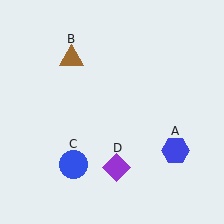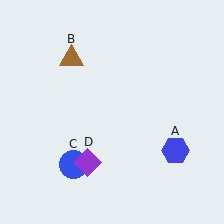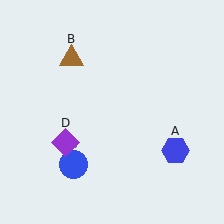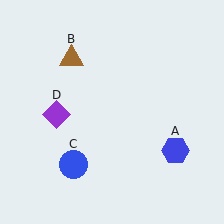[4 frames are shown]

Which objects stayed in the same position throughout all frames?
Blue hexagon (object A) and brown triangle (object B) and blue circle (object C) remained stationary.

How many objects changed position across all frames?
1 object changed position: purple diamond (object D).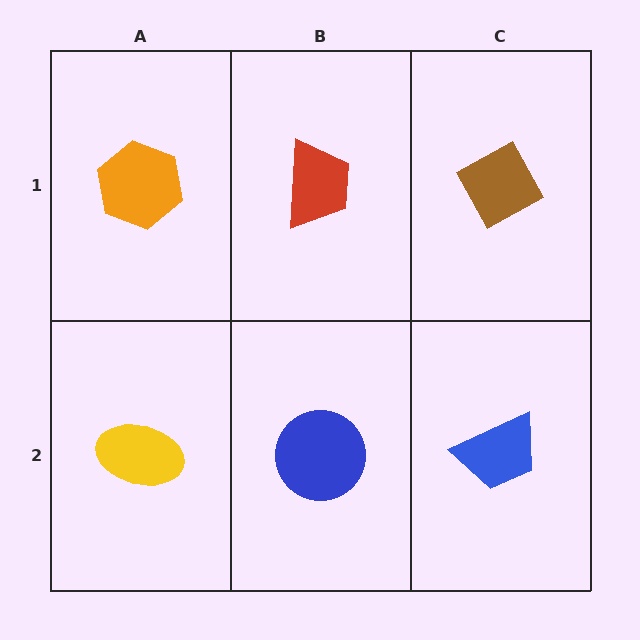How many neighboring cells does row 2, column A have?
2.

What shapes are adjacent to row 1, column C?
A blue trapezoid (row 2, column C), a red trapezoid (row 1, column B).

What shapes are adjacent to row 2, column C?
A brown diamond (row 1, column C), a blue circle (row 2, column B).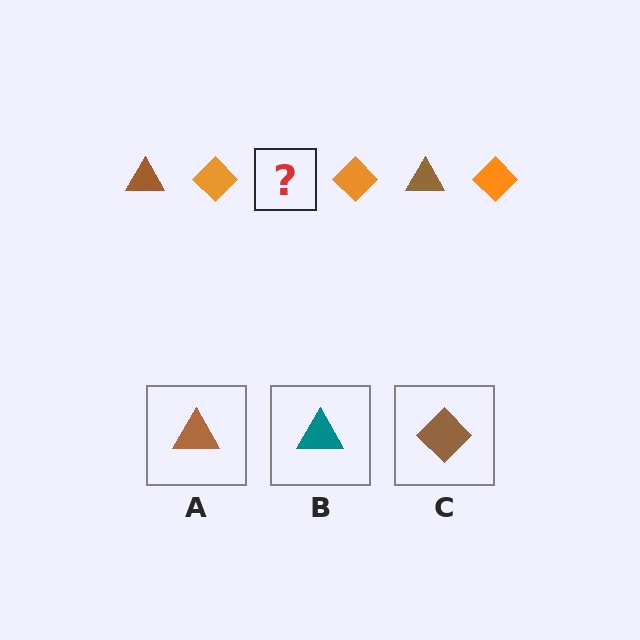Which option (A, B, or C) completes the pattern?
A.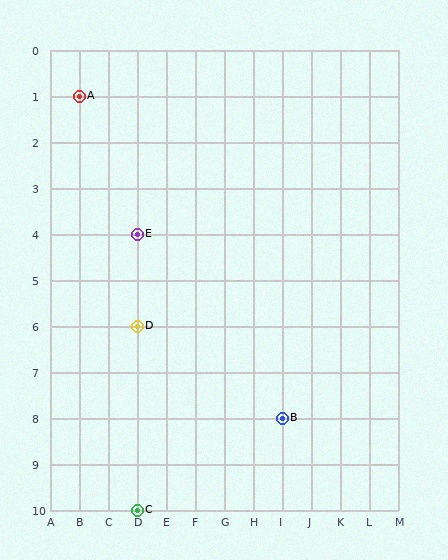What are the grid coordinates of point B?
Point B is at grid coordinates (I, 8).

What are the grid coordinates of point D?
Point D is at grid coordinates (D, 6).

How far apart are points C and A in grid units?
Points C and A are 2 columns and 9 rows apart (about 9.2 grid units diagonally).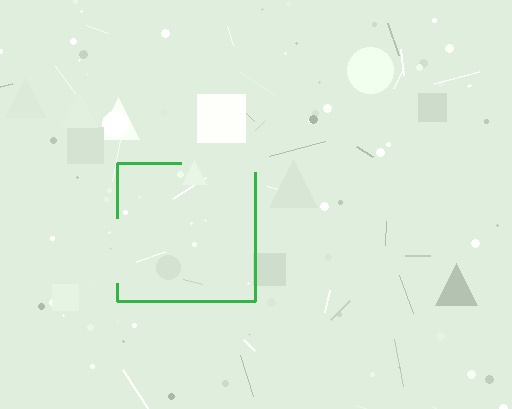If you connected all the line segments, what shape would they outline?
They would outline a square.